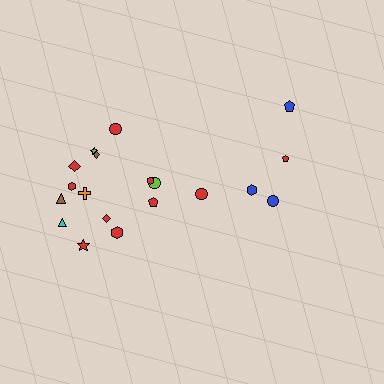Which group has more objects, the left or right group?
The left group.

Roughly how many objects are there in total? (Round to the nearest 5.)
Roughly 20 objects in total.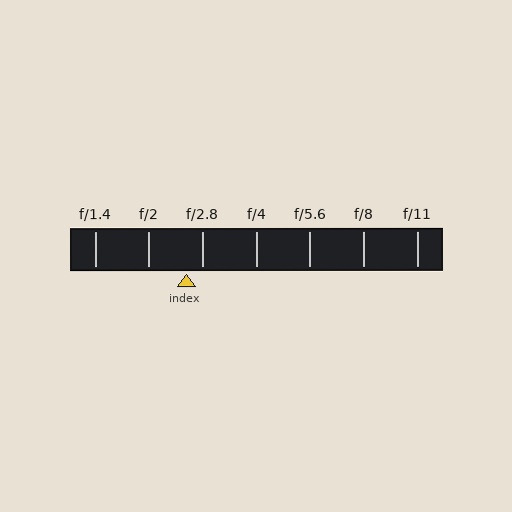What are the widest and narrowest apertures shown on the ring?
The widest aperture shown is f/1.4 and the narrowest is f/11.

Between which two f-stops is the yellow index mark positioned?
The index mark is between f/2 and f/2.8.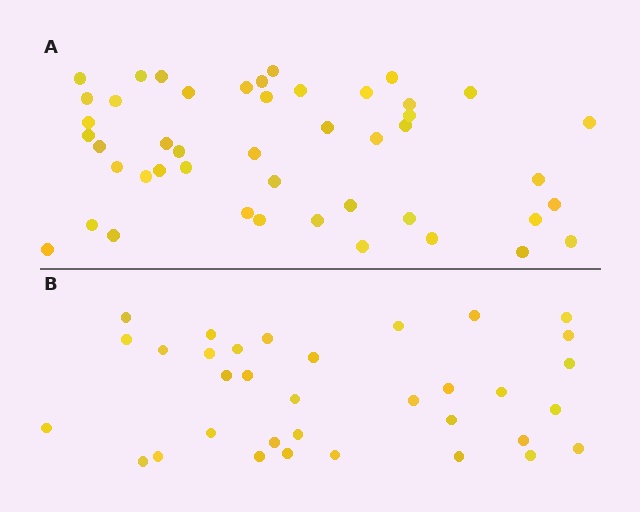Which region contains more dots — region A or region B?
Region A (the top region) has more dots.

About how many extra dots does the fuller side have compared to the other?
Region A has roughly 12 or so more dots than region B.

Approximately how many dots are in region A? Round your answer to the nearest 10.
About 50 dots. (The exact count is 46, which rounds to 50.)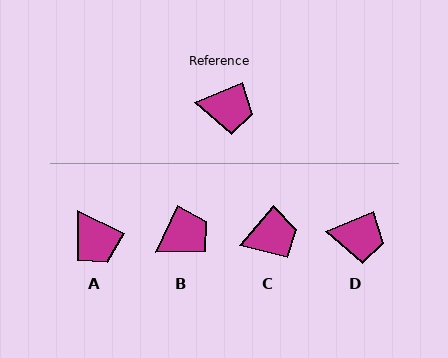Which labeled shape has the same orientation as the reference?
D.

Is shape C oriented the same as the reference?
No, it is off by about 27 degrees.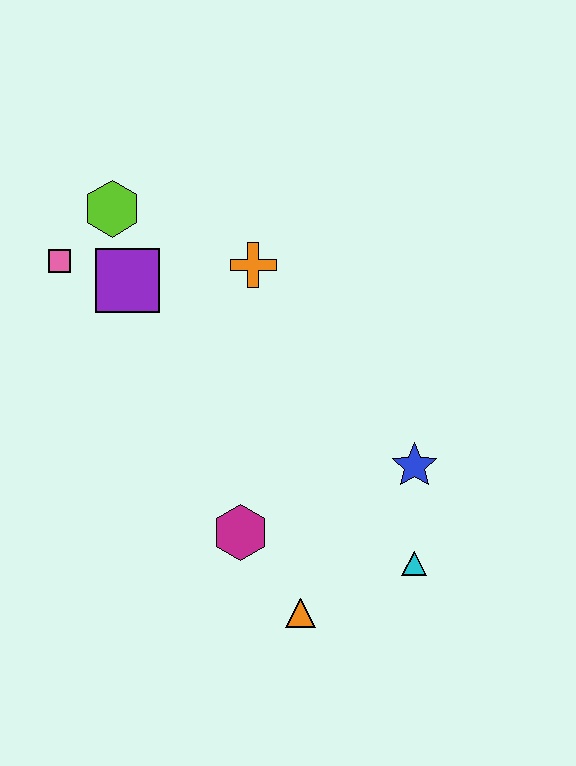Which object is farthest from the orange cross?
The orange triangle is farthest from the orange cross.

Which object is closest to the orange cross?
The purple square is closest to the orange cross.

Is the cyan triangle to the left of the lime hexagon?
No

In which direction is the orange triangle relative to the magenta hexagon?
The orange triangle is below the magenta hexagon.